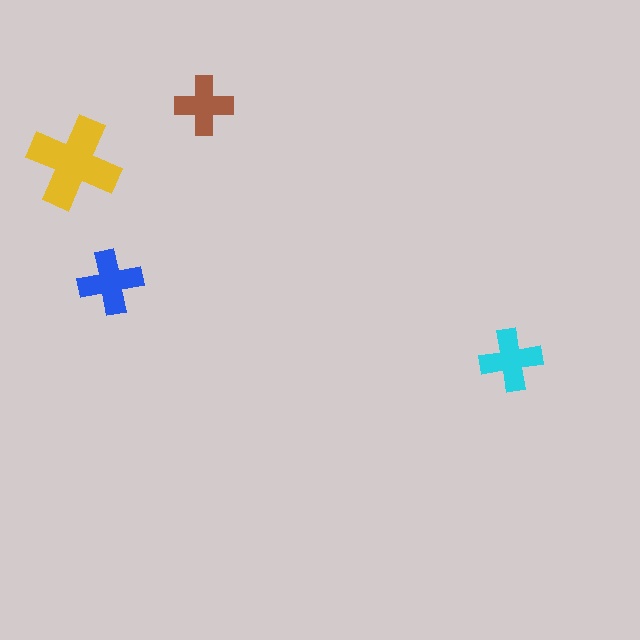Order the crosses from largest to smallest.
the yellow one, the blue one, the cyan one, the brown one.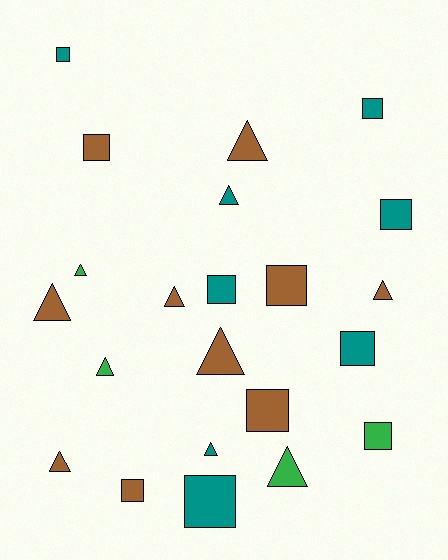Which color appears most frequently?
Brown, with 10 objects.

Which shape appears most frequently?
Square, with 11 objects.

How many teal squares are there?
There are 6 teal squares.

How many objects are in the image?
There are 22 objects.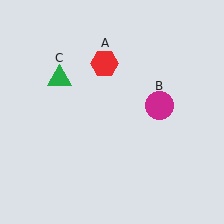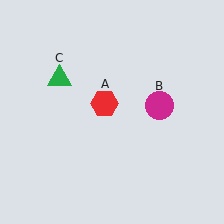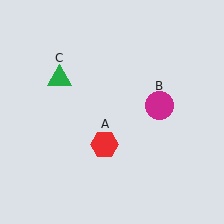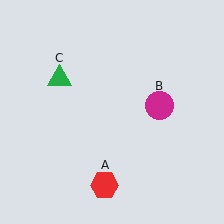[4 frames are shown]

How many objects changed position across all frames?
1 object changed position: red hexagon (object A).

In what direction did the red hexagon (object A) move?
The red hexagon (object A) moved down.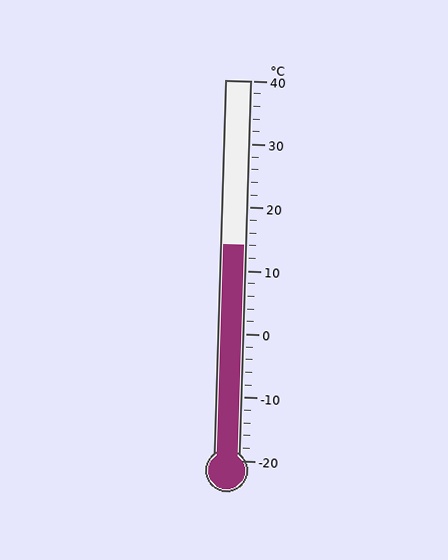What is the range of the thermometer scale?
The thermometer scale ranges from -20°C to 40°C.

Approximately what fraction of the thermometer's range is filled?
The thermometer is filled to approximately 55% of its range.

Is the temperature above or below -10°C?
The temperature is above -10°C.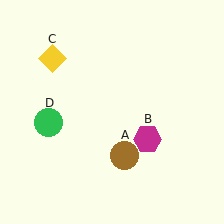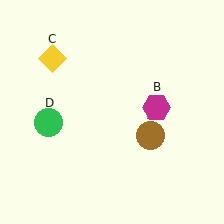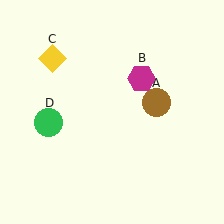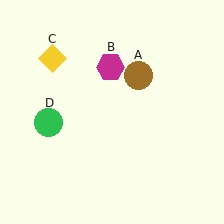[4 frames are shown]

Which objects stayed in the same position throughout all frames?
Yellow diamond (object C) and green circle (object D) remained stationary.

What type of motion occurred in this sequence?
The brown circle (object A), magenta hexagon (object B) rotated counterclockwise around the center of the scene.